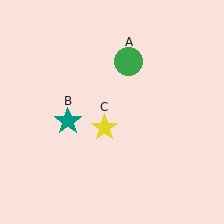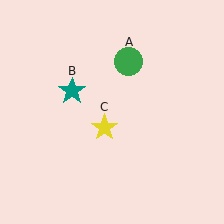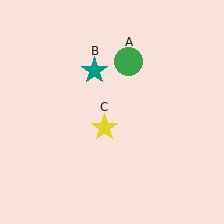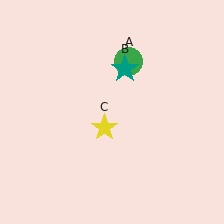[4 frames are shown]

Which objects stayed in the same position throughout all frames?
Green circle (object A) and yellow star (object C) remained stationary.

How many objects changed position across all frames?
1 object changed position: teal star (object B).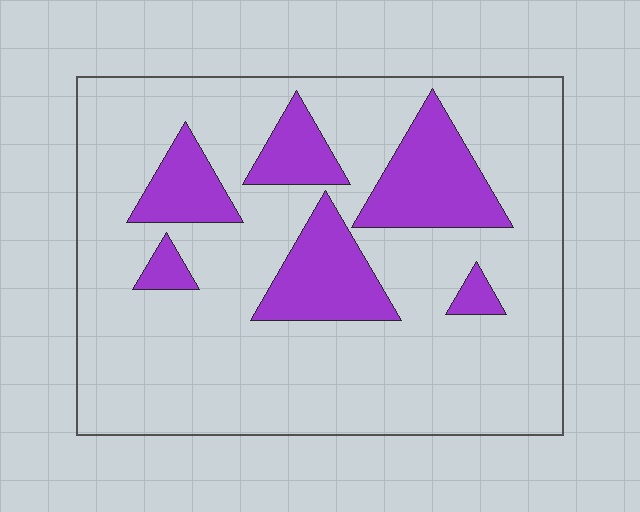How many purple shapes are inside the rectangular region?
6.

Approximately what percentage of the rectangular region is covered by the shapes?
Approximately 20%.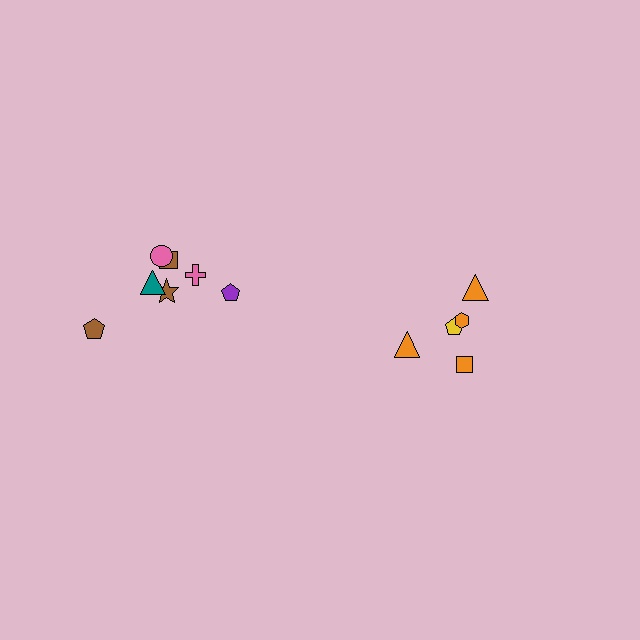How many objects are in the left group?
There are 7 objects.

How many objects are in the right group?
There are 5 objects.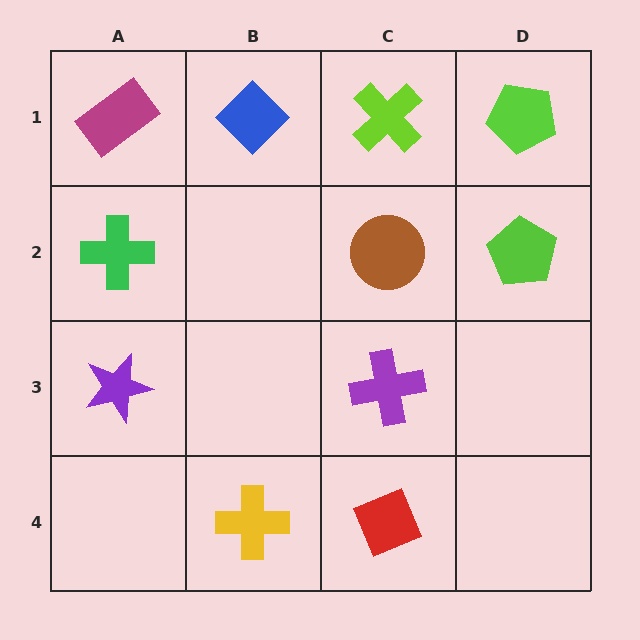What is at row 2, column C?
A brown circle.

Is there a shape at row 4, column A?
No, that cell is empty.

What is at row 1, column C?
A lime cross.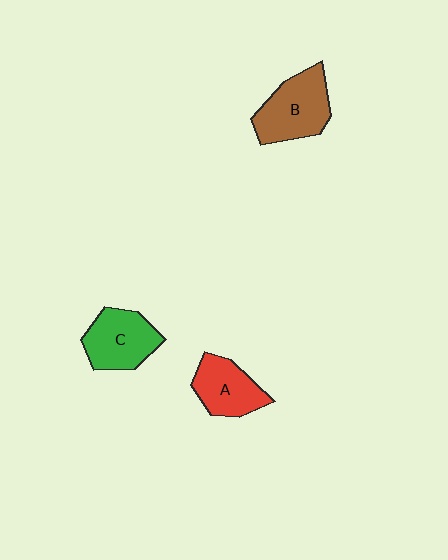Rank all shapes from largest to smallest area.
From largest to smallest: B (brown), C (green), A (red).